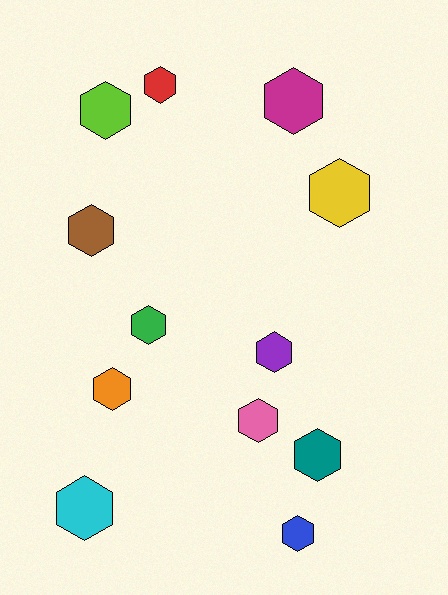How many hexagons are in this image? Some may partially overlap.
There are 12 hexagons.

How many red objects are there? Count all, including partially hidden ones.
There is 1 red object.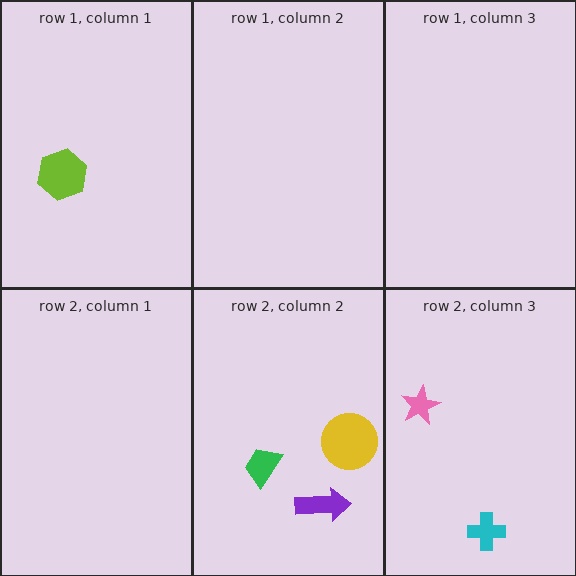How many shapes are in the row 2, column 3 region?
2.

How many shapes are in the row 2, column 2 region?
3.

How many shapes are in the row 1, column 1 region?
1.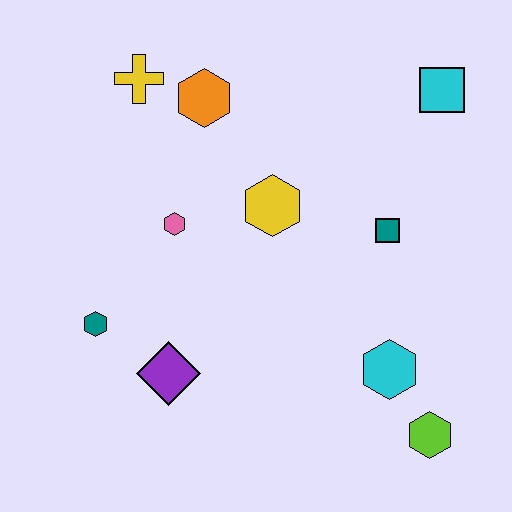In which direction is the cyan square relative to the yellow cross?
The cyan square is to the right of the yellow cross.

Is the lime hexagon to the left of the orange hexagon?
No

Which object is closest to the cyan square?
The teal square is closest to the cyan square.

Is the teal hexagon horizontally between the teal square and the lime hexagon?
No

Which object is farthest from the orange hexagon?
The lime hexagon is farthest from the orange hexagon.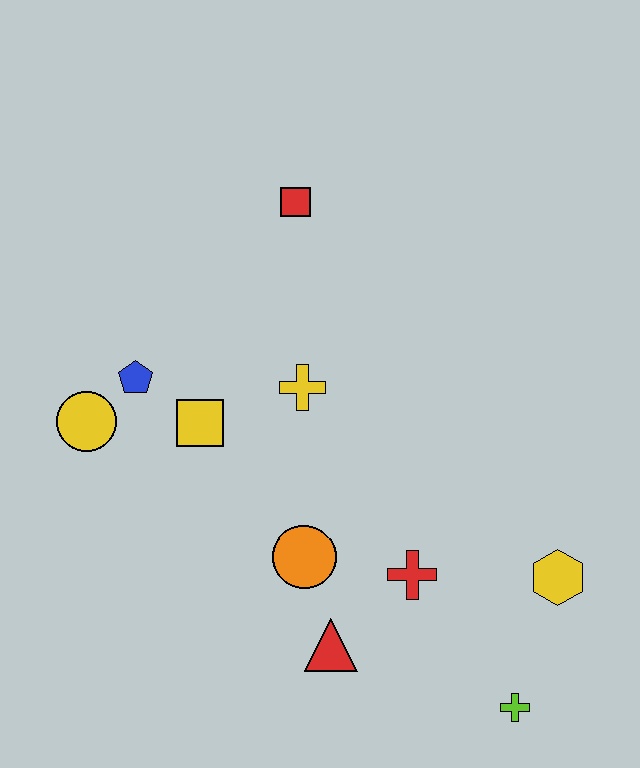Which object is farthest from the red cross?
The red square is farthest from the red cross.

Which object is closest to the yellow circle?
The blue pentagon is closest to the yellow circle.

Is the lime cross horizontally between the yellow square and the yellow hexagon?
Yes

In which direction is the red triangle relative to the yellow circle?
The red triangle is to the right of the yellow circle.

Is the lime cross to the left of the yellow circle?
No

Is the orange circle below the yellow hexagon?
No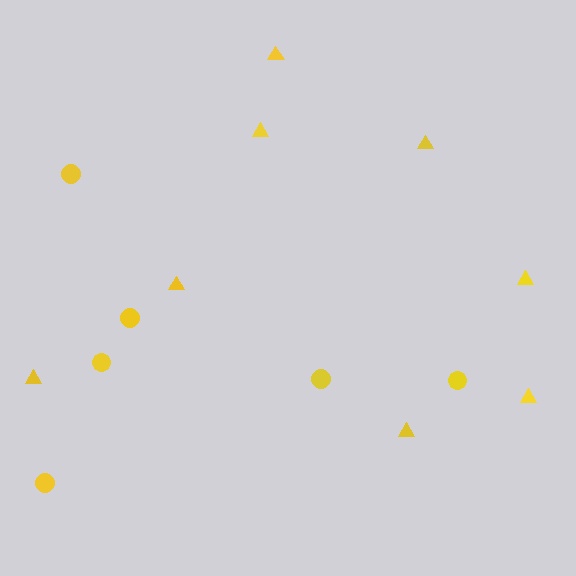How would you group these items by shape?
There are 2 groups: one group of triangles (8) and one group of circles (6).